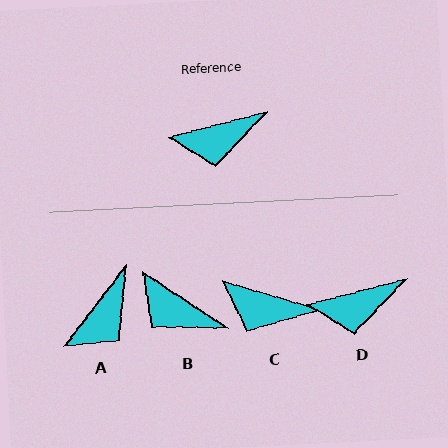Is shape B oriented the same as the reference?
No, it is off by about 48 degrees.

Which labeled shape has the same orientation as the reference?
D.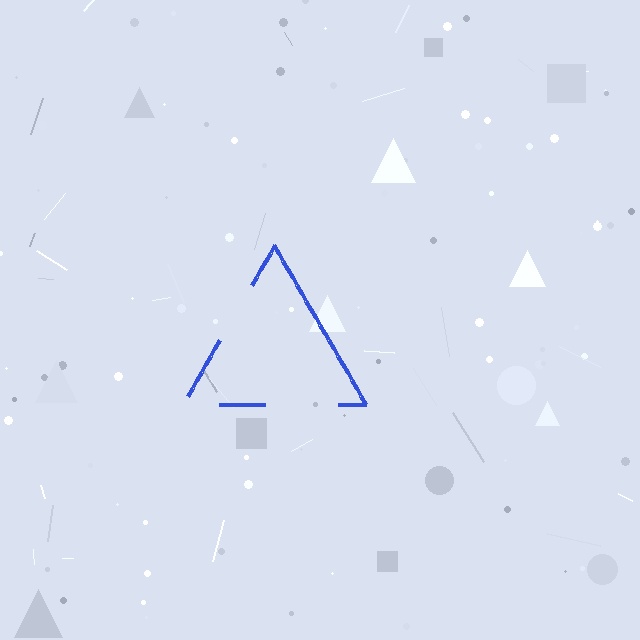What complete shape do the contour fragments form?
The contour fragments form a triangle.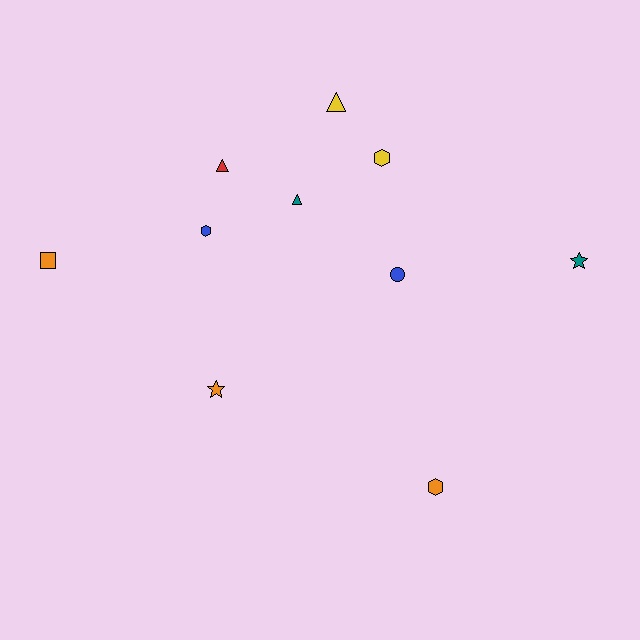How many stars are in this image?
There are 2 stars.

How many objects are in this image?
There are 10 objects.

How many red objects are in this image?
There is 1 red object.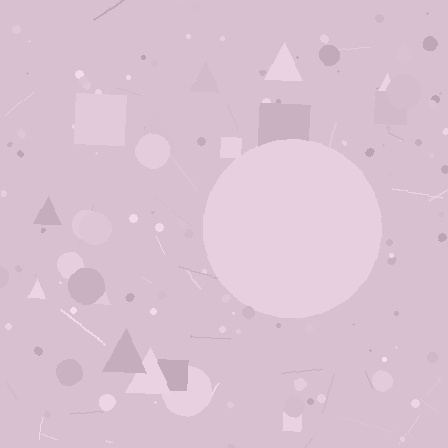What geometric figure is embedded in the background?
A circle is embedded in the background.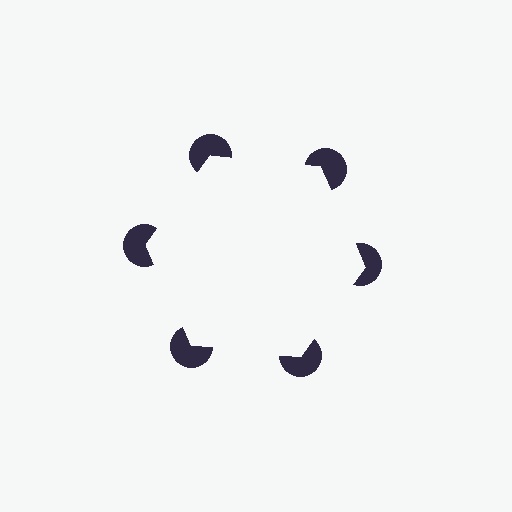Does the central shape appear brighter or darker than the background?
It typically appears slightly brighter than the background, even though no actual brightness change is drawn.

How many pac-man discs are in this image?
There are 6 — one at each vertex of the illusory hexagon.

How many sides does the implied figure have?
6 sides.